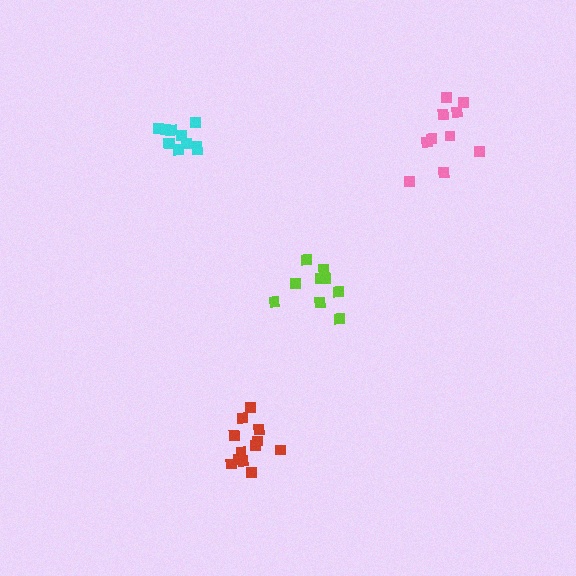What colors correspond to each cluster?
The clusters are colored: pink, lime, red, cyan.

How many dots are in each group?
Group 1: 10 dots, Group 2: 9 dots, Group 3: 12 dots, Group 4: 12 dots (43 total).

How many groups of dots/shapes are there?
There are 4 groups.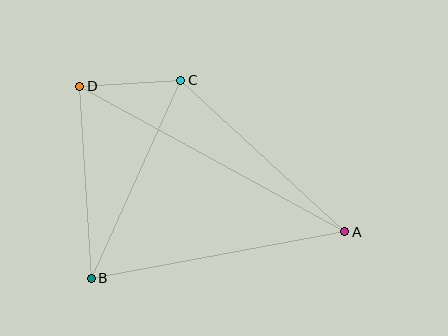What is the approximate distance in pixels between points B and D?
The distance between B and D is approximately 193 pixels.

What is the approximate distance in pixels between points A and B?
The distance between A and B is approximately 258 pixels.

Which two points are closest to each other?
Points C and D are closest to each other.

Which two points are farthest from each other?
Points A and D are farthest from each other.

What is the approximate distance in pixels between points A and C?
The distance between A and C is approximately 223 pixels.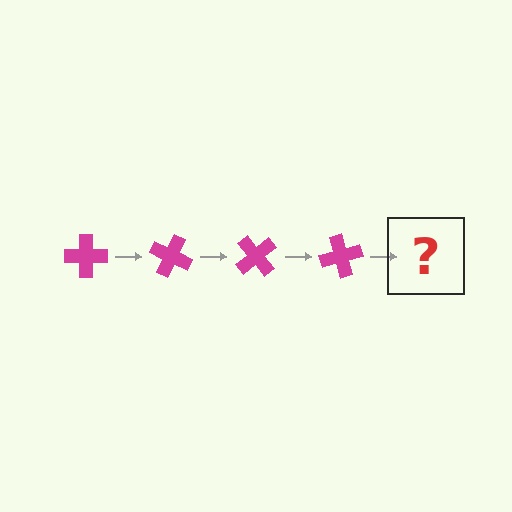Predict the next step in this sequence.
The next step is a magenta cross rotated 100 degrees.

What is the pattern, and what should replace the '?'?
The pattern is that the cross rotates 25 degrees each step. The '?' should be a magenta cross rotated 100 degrees.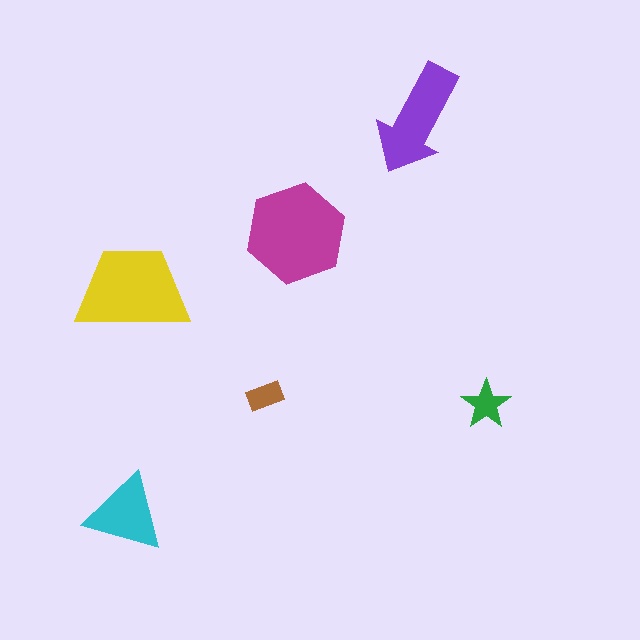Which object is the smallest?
The brown rectangle.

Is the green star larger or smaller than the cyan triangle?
Smaller.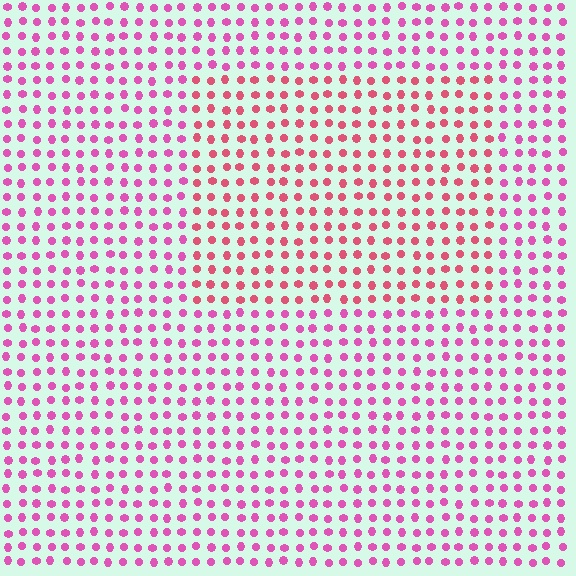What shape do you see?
I see a rectangle.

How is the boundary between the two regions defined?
The boundary is defined purely by a slight shift in hue (about 28 degrees). Spacing, size, and orientation are identical on both sides.